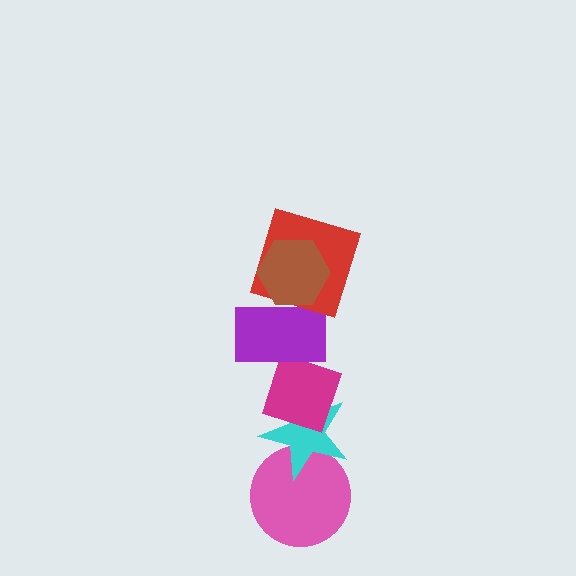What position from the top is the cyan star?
The cyan star is 5th from the top.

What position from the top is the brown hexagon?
The brown hexagon is 1st from the top.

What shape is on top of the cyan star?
The magenta diamond is on top of the cyan star.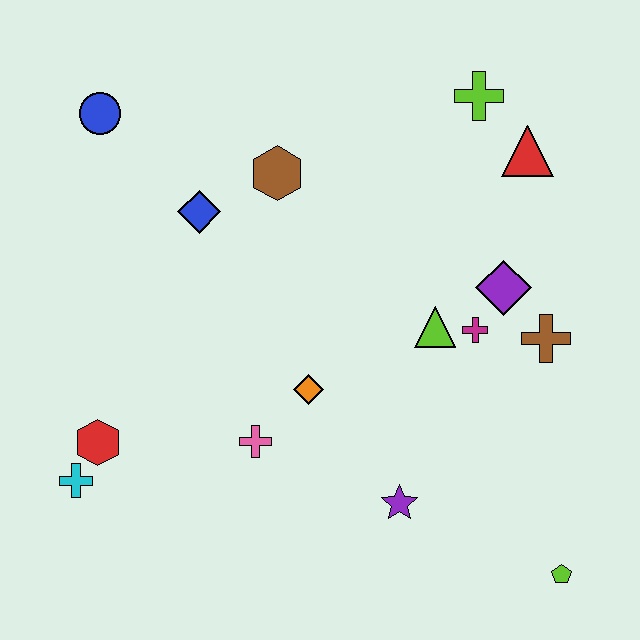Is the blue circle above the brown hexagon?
Yes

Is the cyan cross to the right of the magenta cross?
No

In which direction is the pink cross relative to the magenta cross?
The pink cross is to the left of the magenta cross.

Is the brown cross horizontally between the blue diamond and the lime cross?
No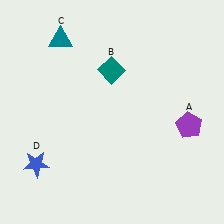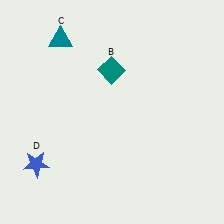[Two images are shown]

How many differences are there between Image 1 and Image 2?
There is 1 difference between the two images.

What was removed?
The purple pentagon (A) was removed in Image 2.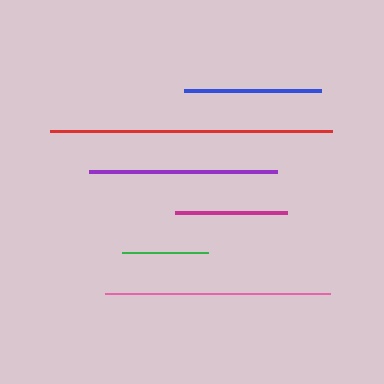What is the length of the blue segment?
The blue segment is approximately 138 pixels long.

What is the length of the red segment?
The red segment is approximately 283 pixels long.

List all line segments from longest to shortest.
From longest to shortest: red, pink, purple, blue, magenta, green.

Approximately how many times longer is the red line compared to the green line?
The red line is approximately 3.3 times the length of the green line.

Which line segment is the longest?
The red line is the longest at approximately 283 pixels.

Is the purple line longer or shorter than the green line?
The purple line is longer than the green line.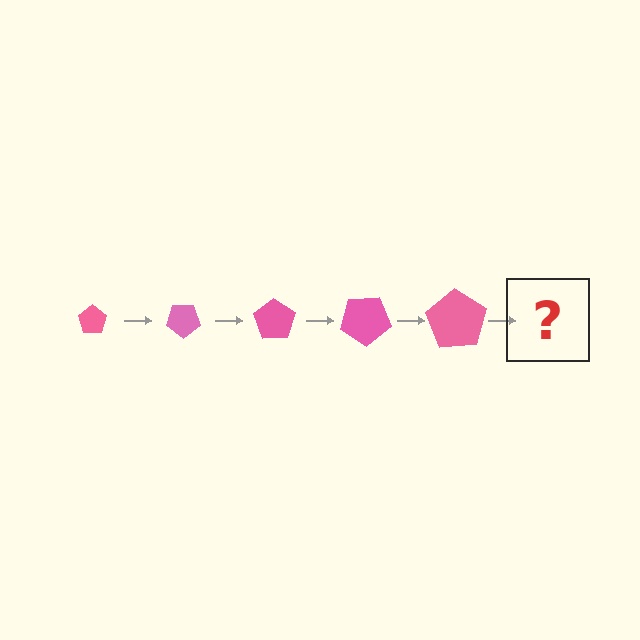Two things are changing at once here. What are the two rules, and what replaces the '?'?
The two rules are that the pentagon grows larger each step and it rotates 35 degrees each step. The '?' should be a pentagon, larger than the previous one and rotated 175 degrees from the start.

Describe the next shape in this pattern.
It should be a pentagon, larger than the previous one and rotated 175 degrees from the start.